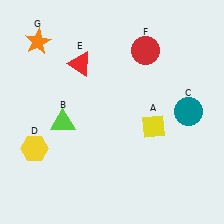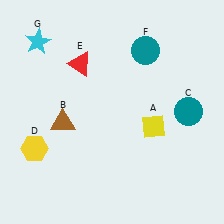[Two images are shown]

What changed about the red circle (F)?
In Image 1, F is red. In Image 2, it changed to teal.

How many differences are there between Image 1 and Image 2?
There are 3 differences between the two images.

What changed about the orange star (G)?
In Image 1, G is orange. In Image 2, it changed to cyan.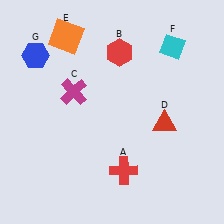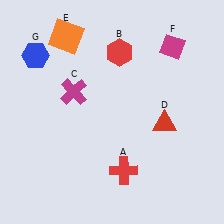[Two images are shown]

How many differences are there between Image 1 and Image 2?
There is 1 difference between the two images.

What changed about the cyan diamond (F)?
In Image 1, F is cyan. In Image 2, it changed to magenta.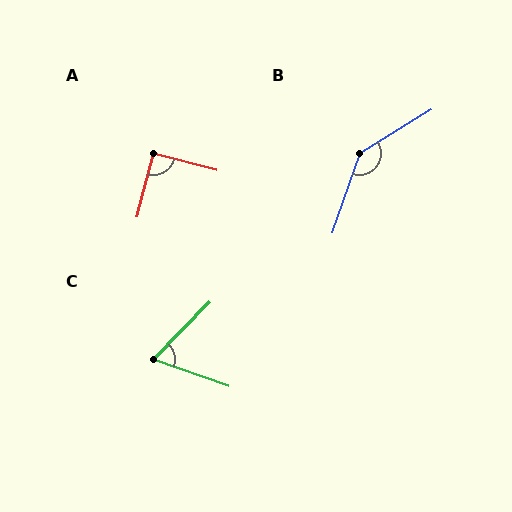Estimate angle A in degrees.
Approximately 90 degrees.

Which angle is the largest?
B, at approximately 141 degrees.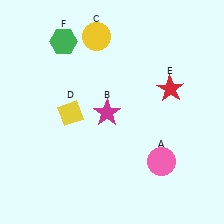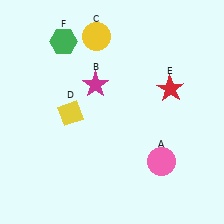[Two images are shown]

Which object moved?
The magenta star (B) moved up.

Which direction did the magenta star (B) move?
The magenta star (B) moved up.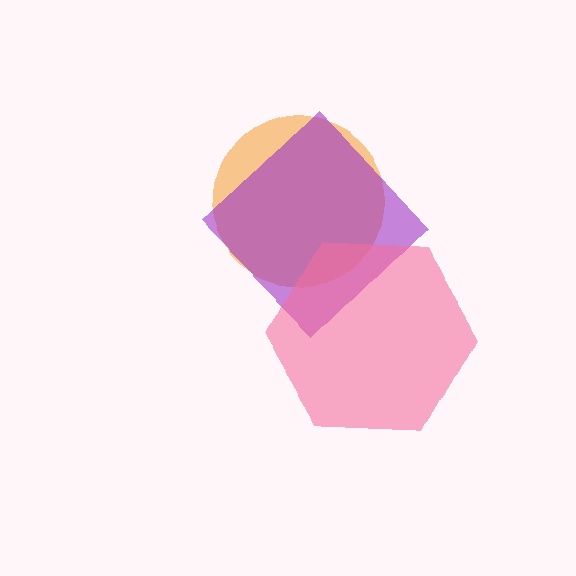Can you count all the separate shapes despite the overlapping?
Yes, there are 3 separate shapes.